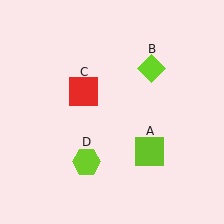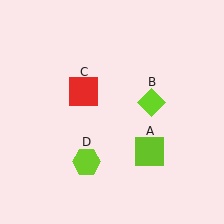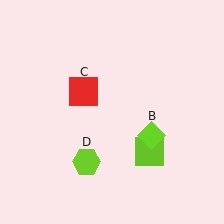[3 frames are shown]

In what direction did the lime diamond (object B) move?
The lime diamond (object B) moved down.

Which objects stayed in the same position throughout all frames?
Lime square (object A) and red square (object C) and lime hexagon (object D) remained stationary.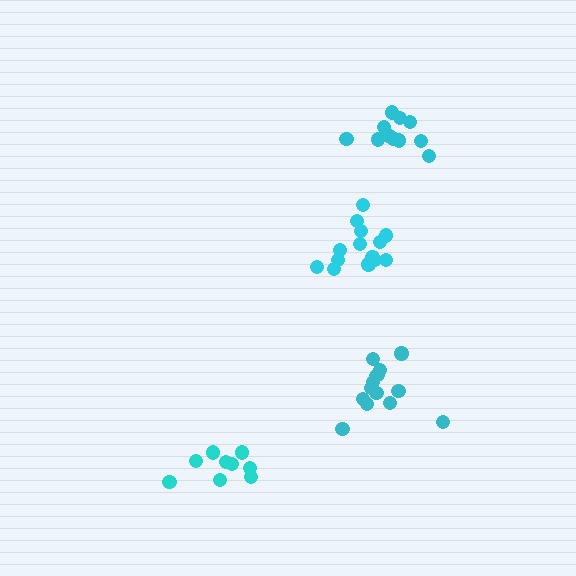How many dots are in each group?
Group 1: 14 dots, Group 2: 15 dots, Group 3: 11 dots, Group 4: 9 dots (49 total).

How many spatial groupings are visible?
There are 4 spatial groupings.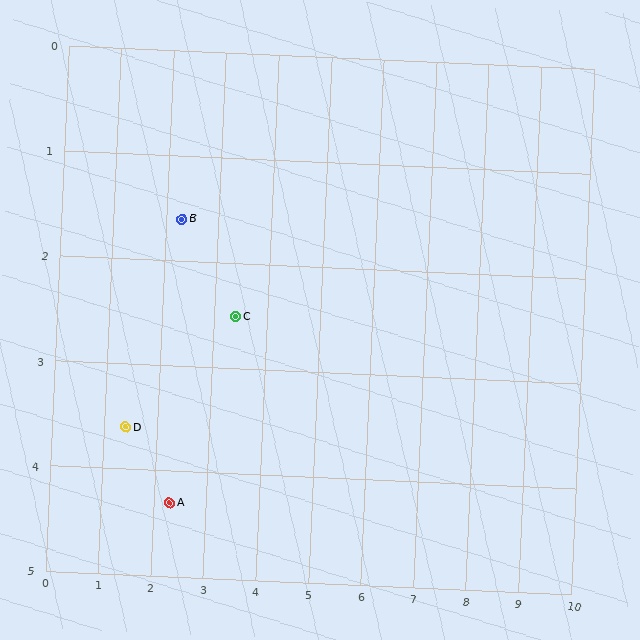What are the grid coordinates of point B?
Point B is at approximately (2.3, 1.6).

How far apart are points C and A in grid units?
Points C and A are about 2.1 grid units apart.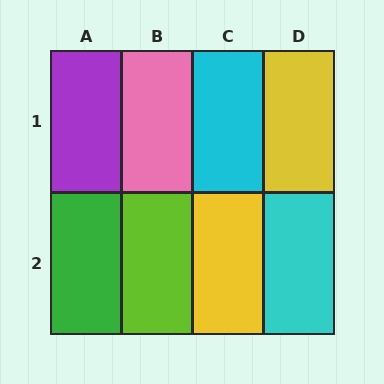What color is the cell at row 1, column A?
Purple.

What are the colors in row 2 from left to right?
Green, lime, yellow, cyan.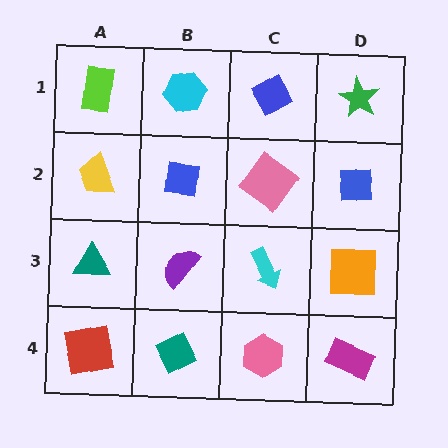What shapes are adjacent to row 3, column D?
A blue square (row 2, column D), a magenta rectangle (row 4, column D), a cyan arrow (row 3, column C).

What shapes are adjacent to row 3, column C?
A pink diamond (row 2, column C), a pink hexagon (row 4, column C), a purple semicircle (row 3, column B), an orange square (row 3, column D).